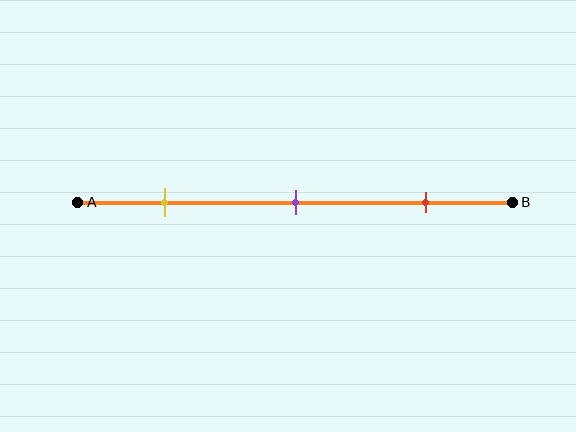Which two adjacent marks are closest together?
The yellow and purple marks are the closest adjacent pair.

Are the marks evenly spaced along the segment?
Yes, the marks are approximately evenly spaced.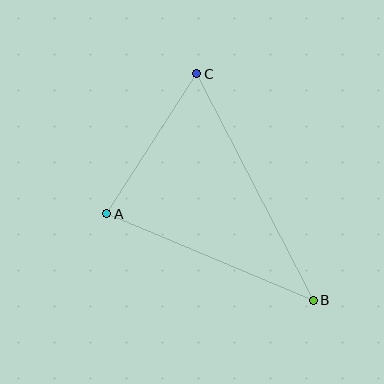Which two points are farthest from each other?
Points B and C are farthest from each other.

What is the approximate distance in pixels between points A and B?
The distance between A and B is approximately 224 pixels.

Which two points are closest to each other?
Points A and C are closest to each other.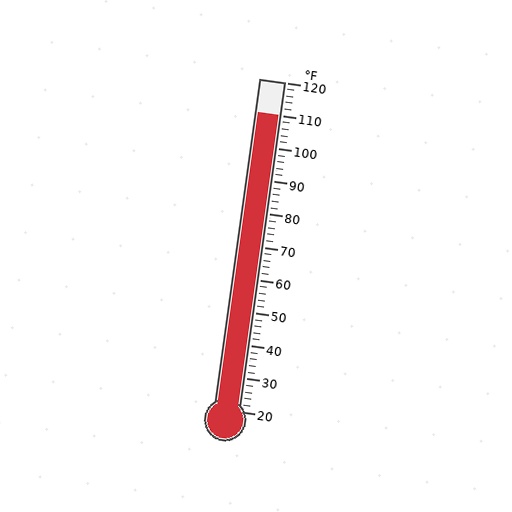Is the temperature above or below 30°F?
The temperature is above 30°F.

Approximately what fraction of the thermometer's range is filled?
The thermometer is filled to approximately 90% of its range.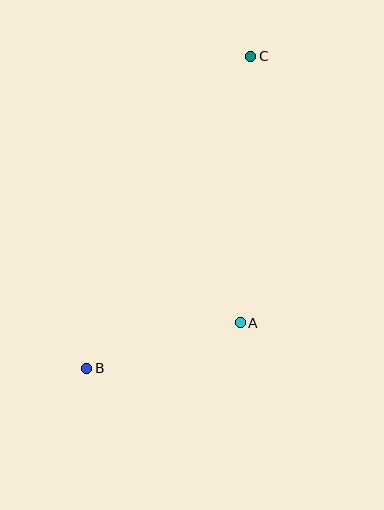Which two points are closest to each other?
Points A and B are closest to each other.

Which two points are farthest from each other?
Points B and C are farthest from each other.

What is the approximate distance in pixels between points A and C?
The distance between A and C is approximately 266 pixels.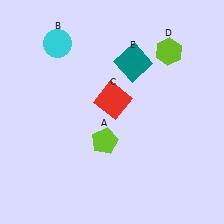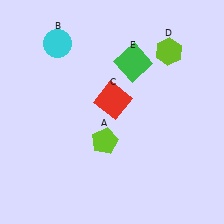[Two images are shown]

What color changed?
The square (E) changed from teal in Image 1 to green in Image 2.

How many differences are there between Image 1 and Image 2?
There is 1 difference between the two images.